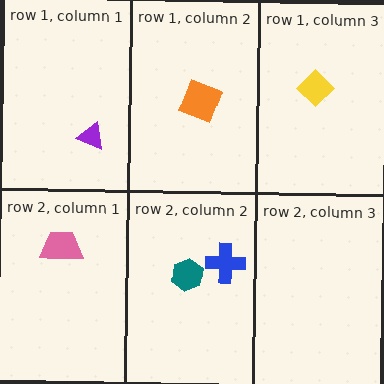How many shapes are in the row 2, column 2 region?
2.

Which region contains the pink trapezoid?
The row 2, column 1 region.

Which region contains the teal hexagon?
The row 2, column 2 region.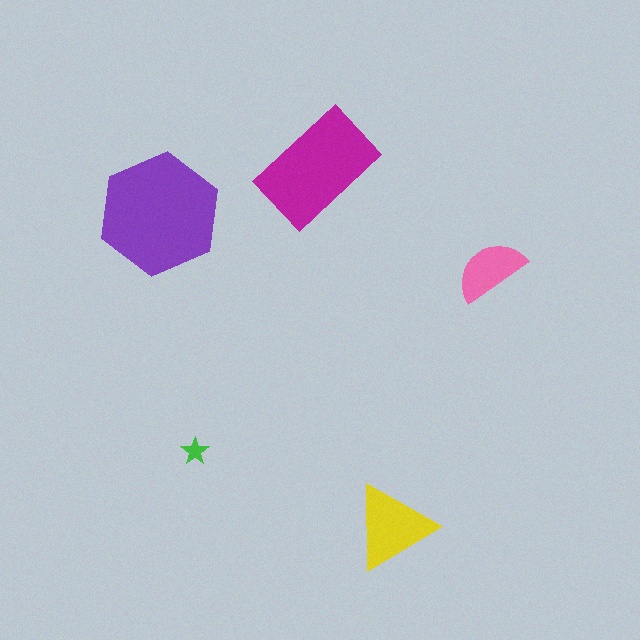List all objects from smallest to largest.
The green star, the pink semicircle, the yellow triangle, the magenta rectangle, the purple hexagon.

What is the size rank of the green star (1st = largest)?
5th.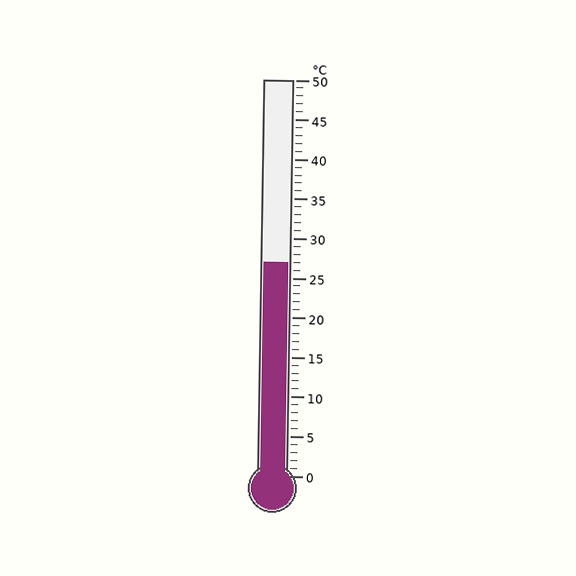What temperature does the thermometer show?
The thermometer shows approximately 27°C.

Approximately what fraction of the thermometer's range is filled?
The thermometer is filled to approximately 55% of its range.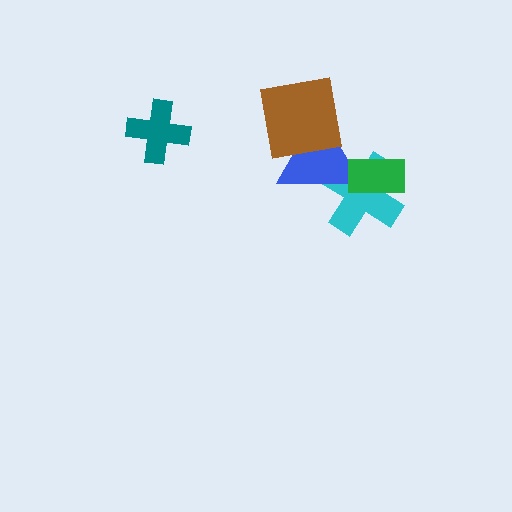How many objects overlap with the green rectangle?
2 objects overlap with the green rectangle.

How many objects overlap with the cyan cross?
2 objects overlap with the cyan cross.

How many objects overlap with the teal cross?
0 objects overlap with the teal cross.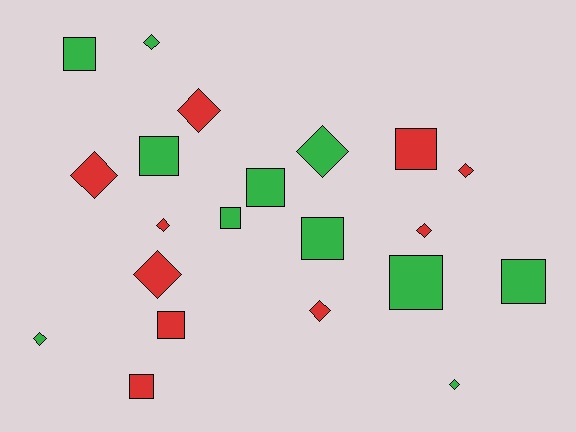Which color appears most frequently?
Green, with 11 objects.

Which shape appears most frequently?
Diamond, with 11 objects.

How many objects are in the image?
There are 21 objects.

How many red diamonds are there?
There are 7 red diamonds.